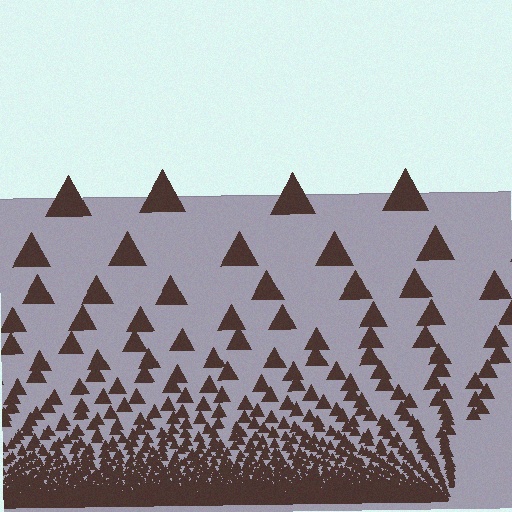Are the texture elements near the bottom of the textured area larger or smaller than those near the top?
Smaller. The gradient is inverted — elements near the bottom are smaller and denser.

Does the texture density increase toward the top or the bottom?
Density increases toward the bottom.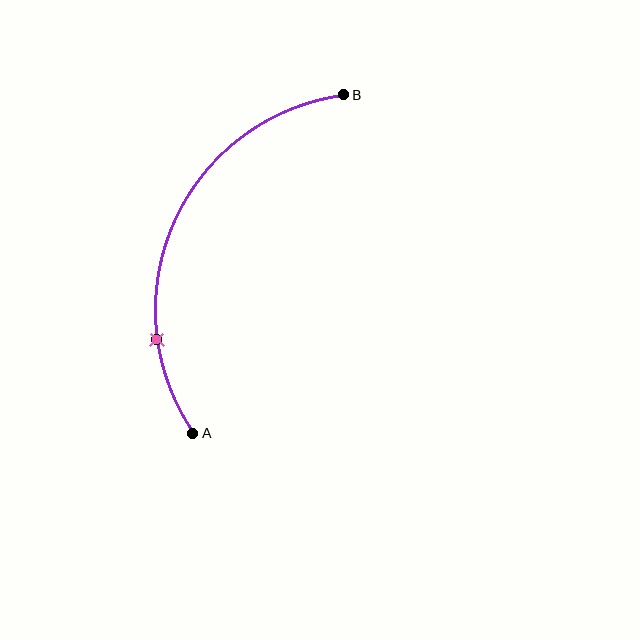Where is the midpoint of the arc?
The arc midpoint is the point on the curve farthest from the straight line joining A and B. It sits to the left of that line.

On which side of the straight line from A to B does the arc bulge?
The arc bulges to the left of the straight line connecting A and B.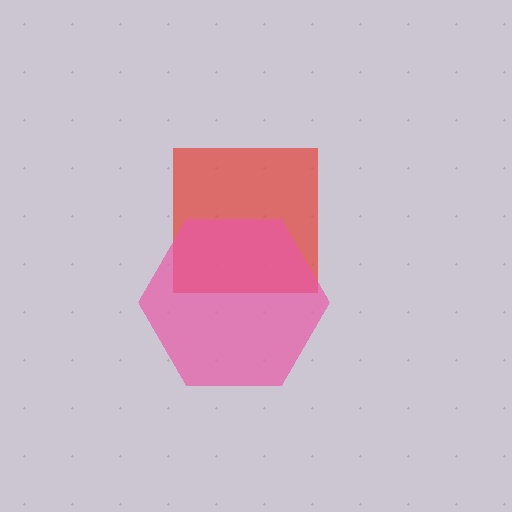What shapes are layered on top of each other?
The layered shapes are: a red square, a pink hexagon.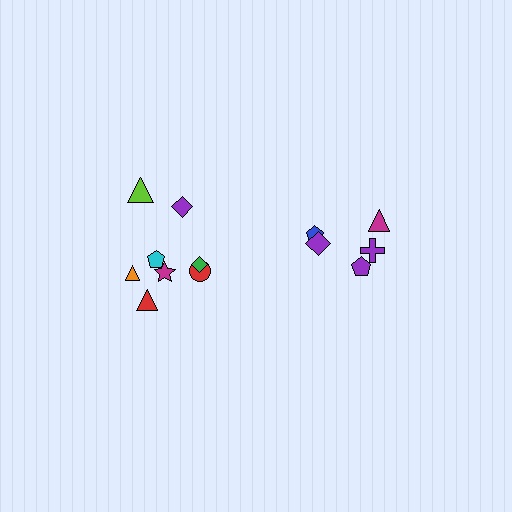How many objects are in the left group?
There are 8 objects.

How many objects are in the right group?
There are 5 objects.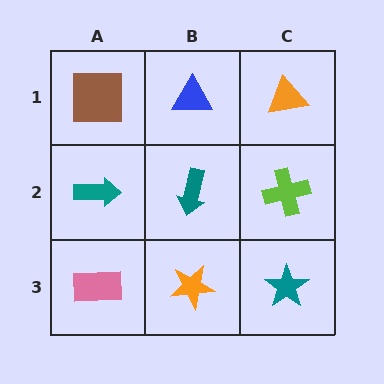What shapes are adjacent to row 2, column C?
An orange triangle (row 1, column C), a teal star (row 3, column C), a teal arrow (row 2, column B).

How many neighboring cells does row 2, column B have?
4.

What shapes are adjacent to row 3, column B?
A teal arrow (row 2, column B), a pink rectangle (row 3, column A), a teal star (row 3, column C).